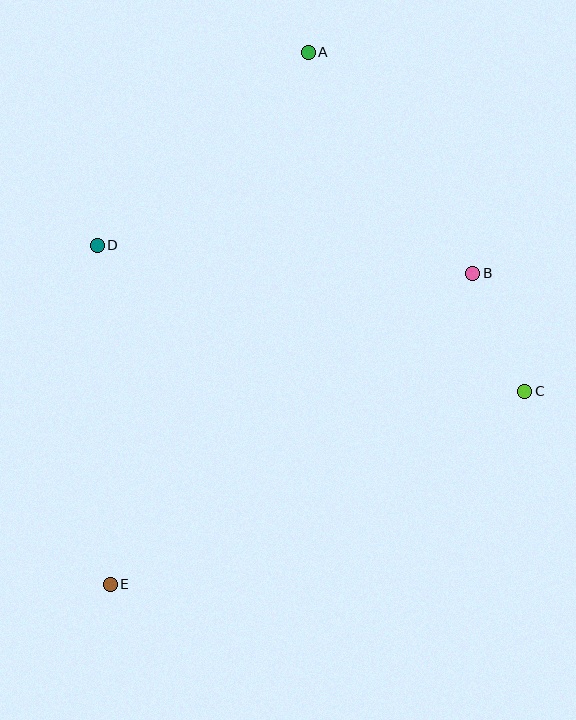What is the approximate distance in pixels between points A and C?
The distance between A and C is approximately 402 pixels.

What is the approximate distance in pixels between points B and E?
The distance between B and E is approximately 478 pixels.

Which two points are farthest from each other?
Points A and E are farthest from each other.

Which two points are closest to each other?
Points B and C are closest to each other.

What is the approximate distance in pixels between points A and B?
The distance between A and B is approximately 275 pixels.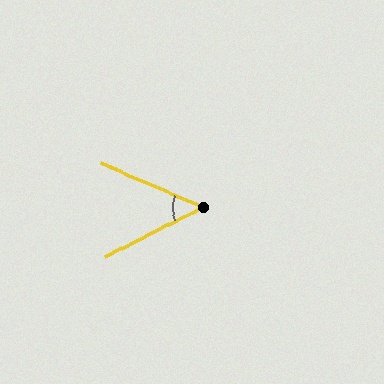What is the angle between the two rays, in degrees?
Approximately 50 degrees.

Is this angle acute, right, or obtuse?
It is acute.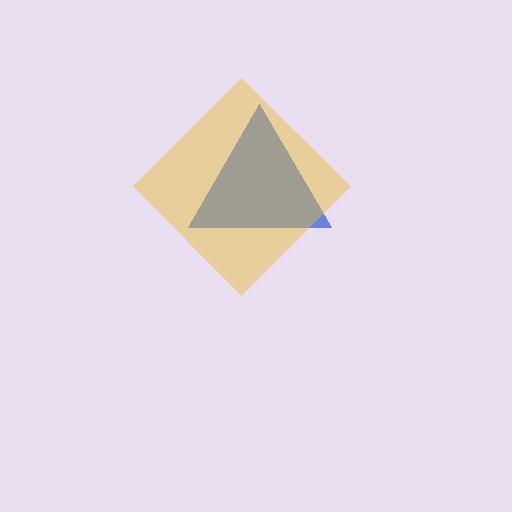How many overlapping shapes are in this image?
There are 2 overlapping shapes in the image.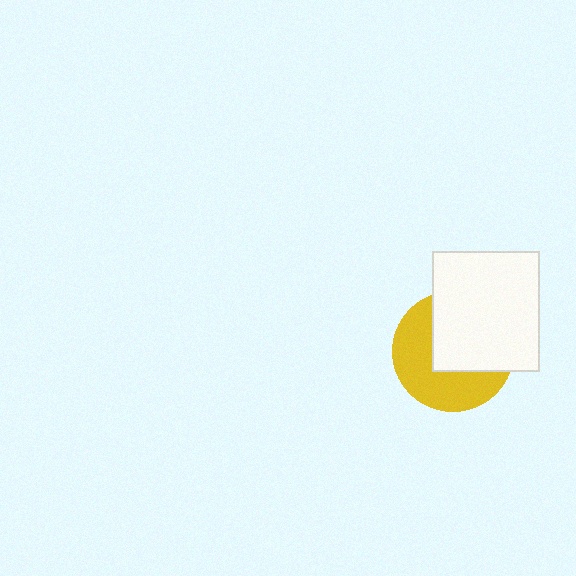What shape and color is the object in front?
The object in front is a white rectangle.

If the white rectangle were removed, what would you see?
You would see the complete yellow circle.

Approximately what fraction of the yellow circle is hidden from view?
Roughly 50% of the yellow circle is hidden behind the white rectangle.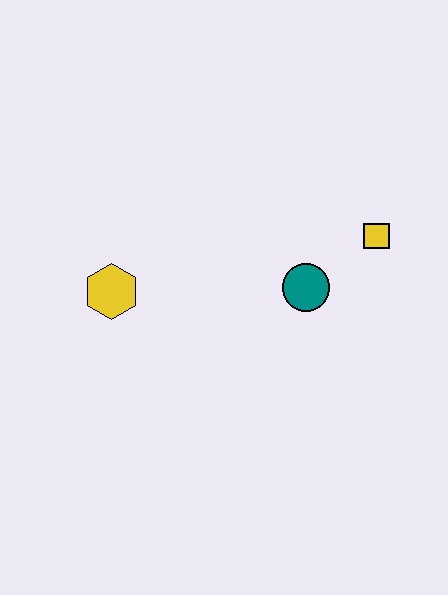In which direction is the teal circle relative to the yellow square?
The teal circle is to the left of the yellow square.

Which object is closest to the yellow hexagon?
The teal circle is closest to the yellow hexagon.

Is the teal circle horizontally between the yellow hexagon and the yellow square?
Yes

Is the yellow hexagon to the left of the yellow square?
Yes